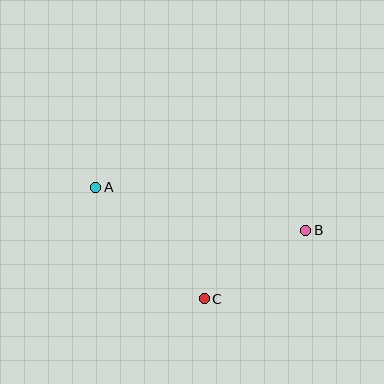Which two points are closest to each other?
Points B and C are closest to each other.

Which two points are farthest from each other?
Points A and B are farthest from each other.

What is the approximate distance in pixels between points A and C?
The distance between A and C is approximately 156 pixels.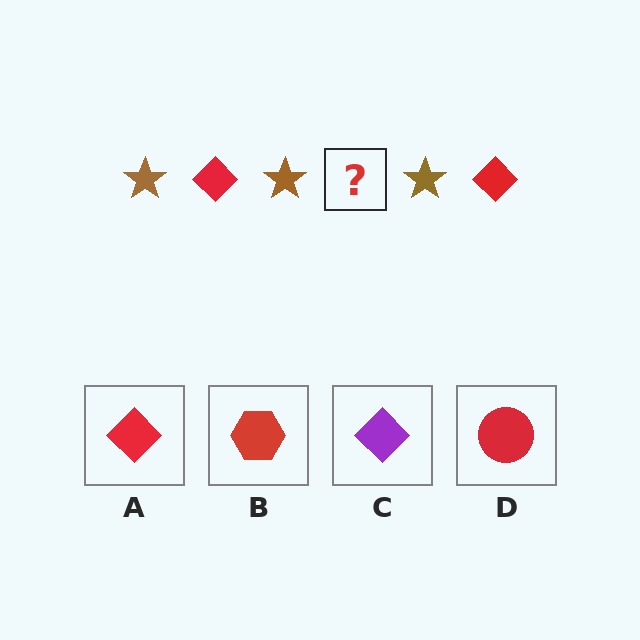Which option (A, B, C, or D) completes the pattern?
A.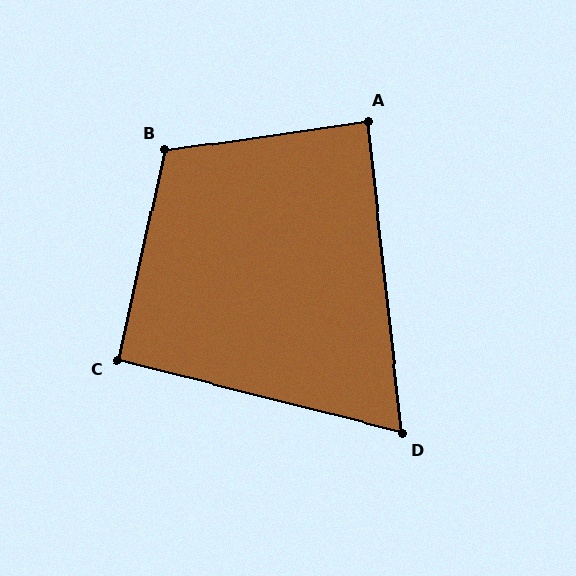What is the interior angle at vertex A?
Approximately 88 degrees (approximately right).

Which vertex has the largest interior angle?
B, at approximately 111 degrees.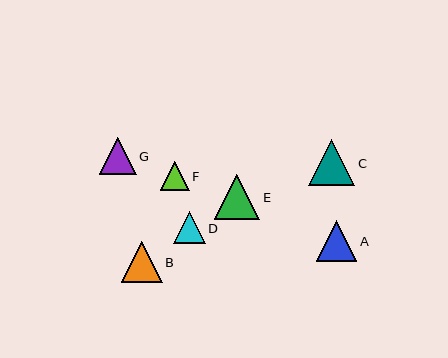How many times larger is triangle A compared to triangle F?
Triangle A is approximately 1.4 times the size of triangle F.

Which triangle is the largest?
Triangle C is the largest with a size of approximately 46 pixels.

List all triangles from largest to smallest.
From largest to smallest: C, E, B, A, G, D, F.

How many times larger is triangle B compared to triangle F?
Triangle B is approximately 1.4 times the size of triangle F.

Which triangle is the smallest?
Triangle F is the smallest with a size of approximately 29 pixels.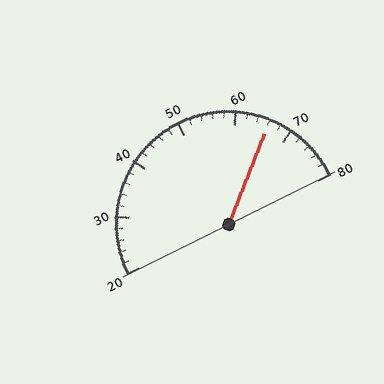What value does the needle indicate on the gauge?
The needle indicates approximately 66.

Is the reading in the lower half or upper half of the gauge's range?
The reading is in the upper half of the range (20 to 80).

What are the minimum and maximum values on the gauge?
The gauge ranges from 20 to 80.